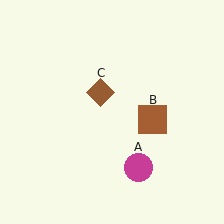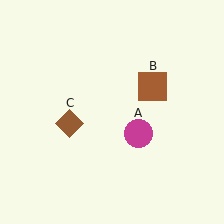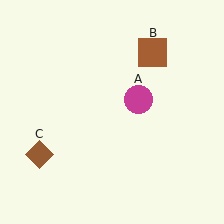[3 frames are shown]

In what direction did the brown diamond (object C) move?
The brown diamond (object C) moved down and to the left.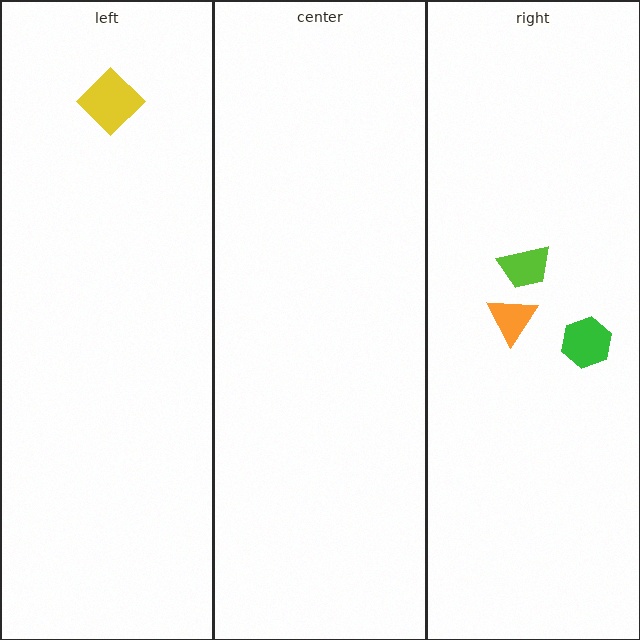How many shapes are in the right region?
3.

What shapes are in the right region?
The orange triangle, the lime trapezoid, the green hexagon.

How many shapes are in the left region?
1.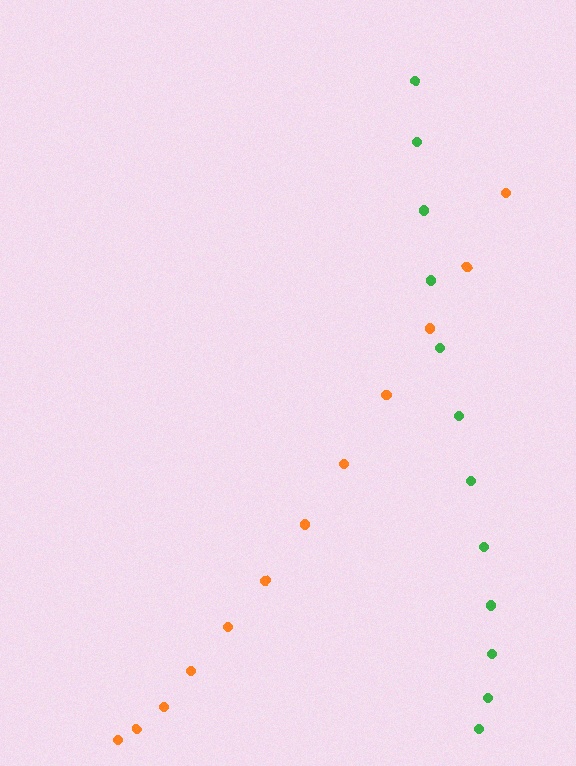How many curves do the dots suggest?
There are 2 distinct paths.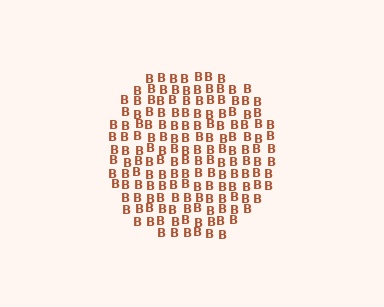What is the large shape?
The large shape is a circle.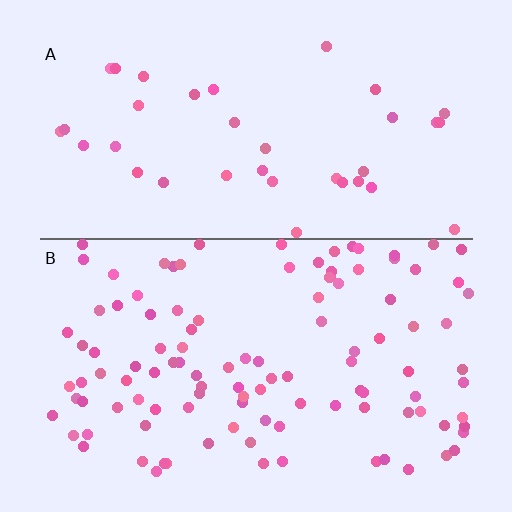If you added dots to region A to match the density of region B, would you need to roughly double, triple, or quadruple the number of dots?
Approximately triple.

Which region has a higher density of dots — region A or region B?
B (the bottom).